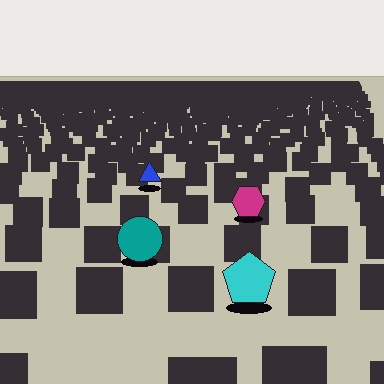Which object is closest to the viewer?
The cyan pentagon is closest. The texture marks near it are larger and more spread out.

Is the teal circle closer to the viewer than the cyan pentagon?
No. The cyan pentagon is closer — you can tell from the texture gradient: the ground texture is coarser near it.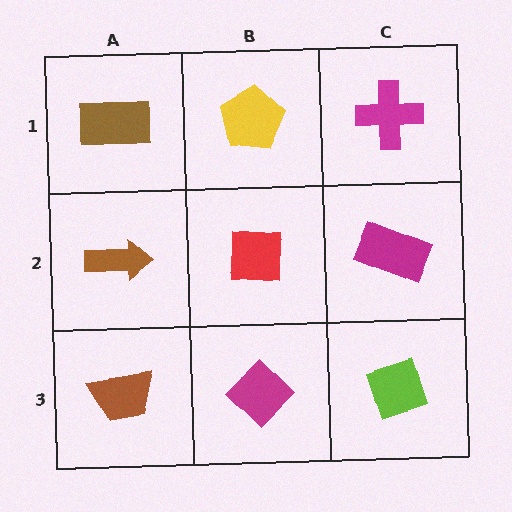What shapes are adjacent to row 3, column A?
A brown arrow (row 2, column A), a magenta diamond (row 3, column B).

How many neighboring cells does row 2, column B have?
4.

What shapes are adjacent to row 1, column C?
A magenta rectangle (row 2, column C), a yellow pentagon (row 1, column B).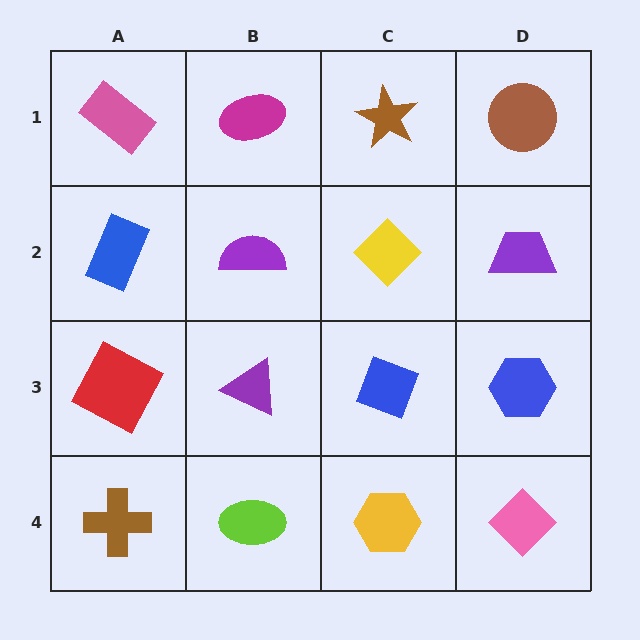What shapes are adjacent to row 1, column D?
A purple trapezoid (row 2, column D), a brown star (row 1, column C).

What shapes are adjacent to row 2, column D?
A brown circle (row 1, column D), a blue hexagon (row 3, column D), a yellow diamond (row 2, column C).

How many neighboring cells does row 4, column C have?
3.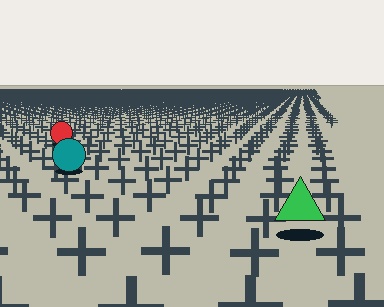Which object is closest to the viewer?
The green triangle is closest. The texture marks near it are larger and more spread out.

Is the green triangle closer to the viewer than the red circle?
Yes. The green triangle is closer — you can tell from the texture gradient: the ground texture is coarser near it.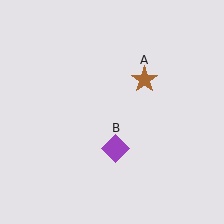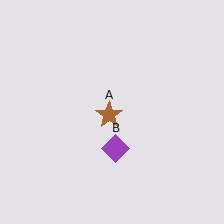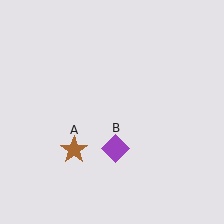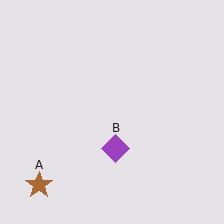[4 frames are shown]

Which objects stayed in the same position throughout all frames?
Purple diamond (object B) remained stationary.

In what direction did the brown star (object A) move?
The brown star (object A) moved down and to the left.